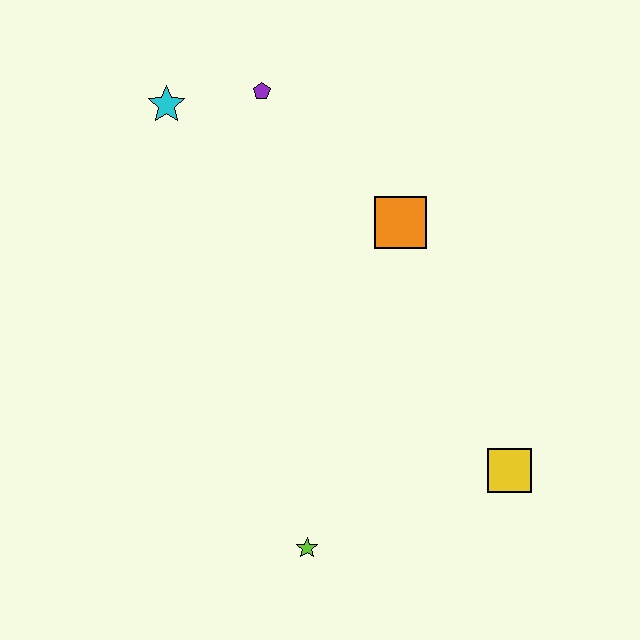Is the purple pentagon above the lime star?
Yes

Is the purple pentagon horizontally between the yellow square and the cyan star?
Yes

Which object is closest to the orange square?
The purple pentagon is closest to the orange square.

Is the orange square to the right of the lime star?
Yes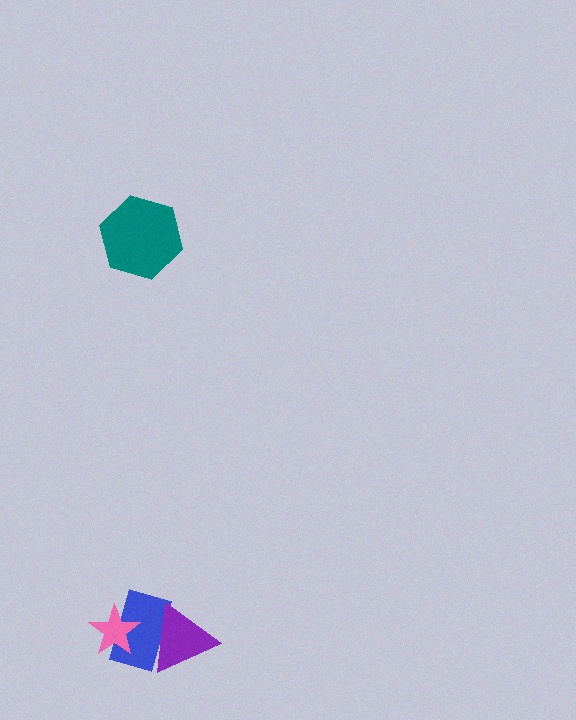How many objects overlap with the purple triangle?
1 object overlaps with the purple triangle.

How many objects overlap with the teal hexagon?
0 objects overlap with the teal hexagon.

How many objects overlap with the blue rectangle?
2 objects overlap with the blue rectangle.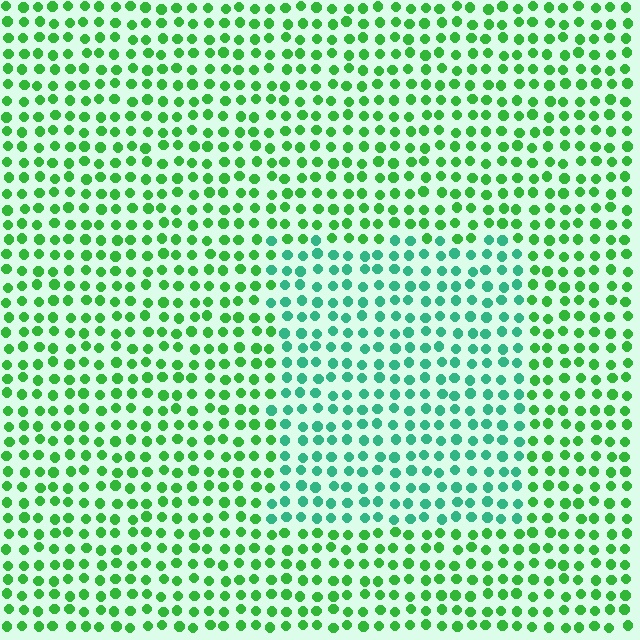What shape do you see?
I see a rectangle.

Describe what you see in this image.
The image is filled with small green elements in a uniform arrangement. A rectangle-shaped region is visible where the elements are tinted to a slightly different hue, forming a subtle color boundary.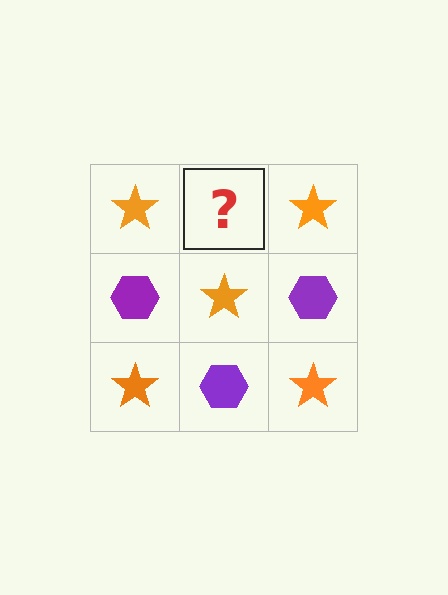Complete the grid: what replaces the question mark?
The question mark should be replaced with a purple hexagon.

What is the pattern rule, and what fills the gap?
The rule is that it alternates orange star and purple hexagon in a checkerboard pattern. The gap should be filled with a purple hexagon.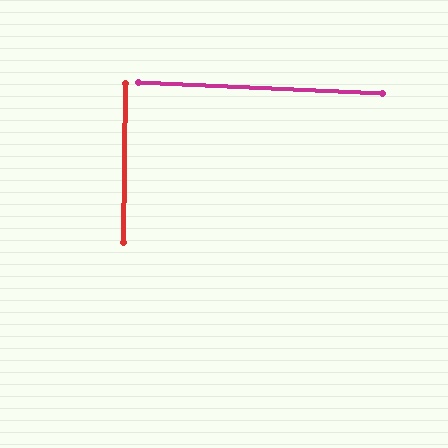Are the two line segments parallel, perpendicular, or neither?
Perpendicular — they meet at approximately 88°.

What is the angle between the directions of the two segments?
Approximately 88 degrees.